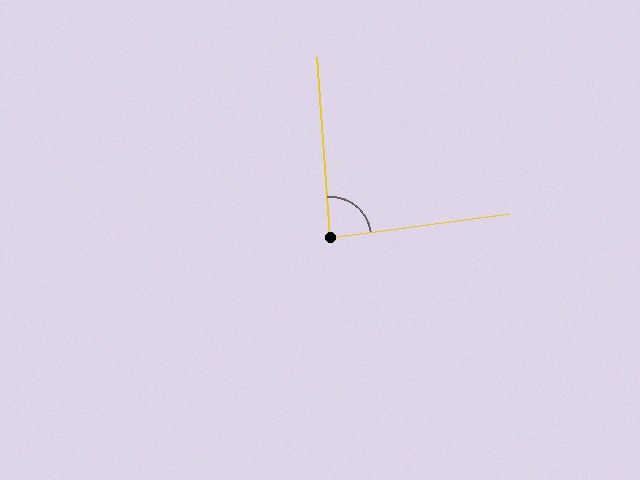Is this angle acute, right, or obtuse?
It is approximately a right angle.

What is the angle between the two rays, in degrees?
Approximately 86 degrees.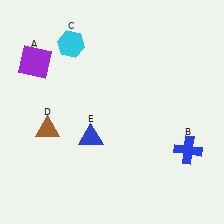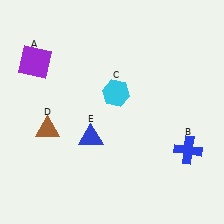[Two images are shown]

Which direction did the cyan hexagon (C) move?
The cyan hexagon (C) moved down.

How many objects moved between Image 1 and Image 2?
1 object moved between the two images.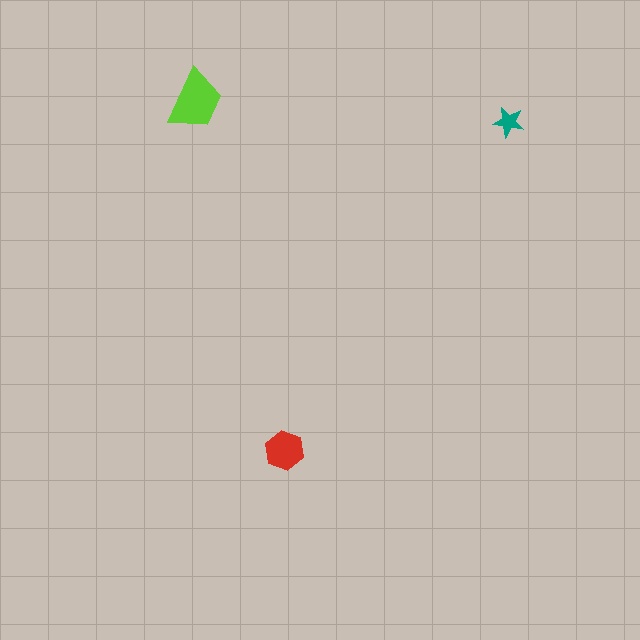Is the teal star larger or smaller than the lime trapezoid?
Smaller.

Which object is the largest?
The lime trapezoid.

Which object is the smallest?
The teal star.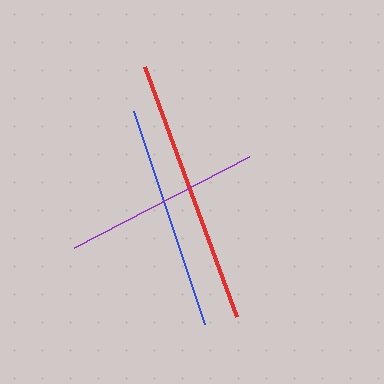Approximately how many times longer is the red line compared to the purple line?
The red line is approximately 1.4 times the length of the purple line.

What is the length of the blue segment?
The blue segment is approximately 224 pixels long.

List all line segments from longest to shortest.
From longest to shortest: red, blue, purple.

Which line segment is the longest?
The red line is the longest at approximately 266 pixels.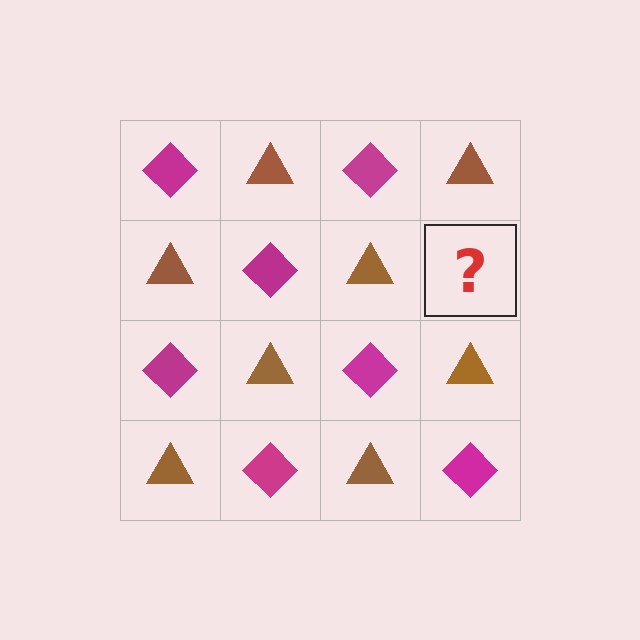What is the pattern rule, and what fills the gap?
The rule is that it alternates magenta diamond and brown triangle in a checkerboard pattern. The gap should be filled with a magenta diamond.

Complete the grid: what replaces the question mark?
The question mark should be replaced with a magenta diamond.